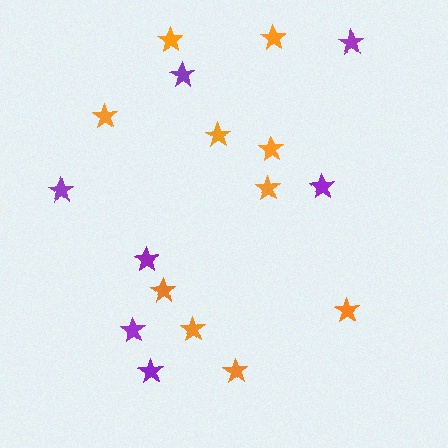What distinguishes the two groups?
There are 2 groups: one group of purple stars (7) and one group of orange stars (10).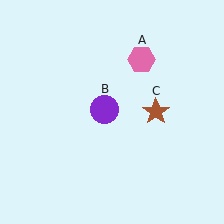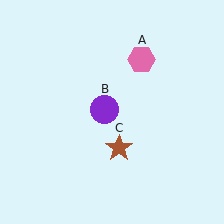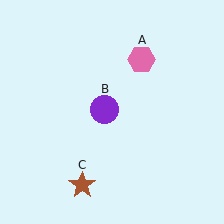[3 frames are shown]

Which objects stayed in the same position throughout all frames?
Pink hexagon (object A) and purple circle (object B) remained stationary.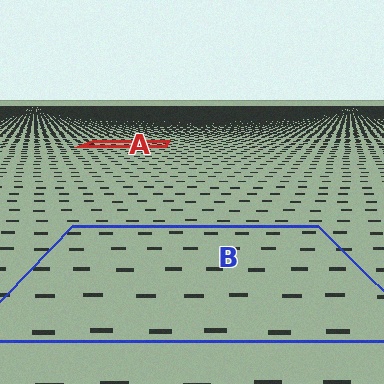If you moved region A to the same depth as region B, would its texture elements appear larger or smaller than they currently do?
They would appear larger. At a closer depth, the same texture elements are projected at a bigger on-screen size.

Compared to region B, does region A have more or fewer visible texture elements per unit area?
Region A has more texture elements per unit area — they are packed more densely because it is farther away.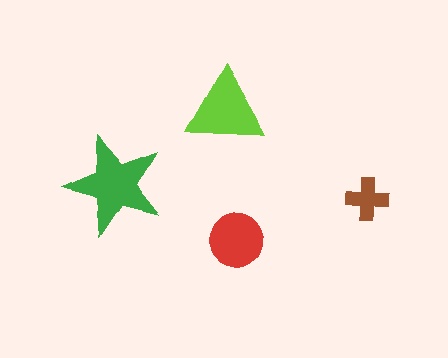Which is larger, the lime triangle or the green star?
The green star.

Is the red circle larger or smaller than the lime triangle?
Smaller.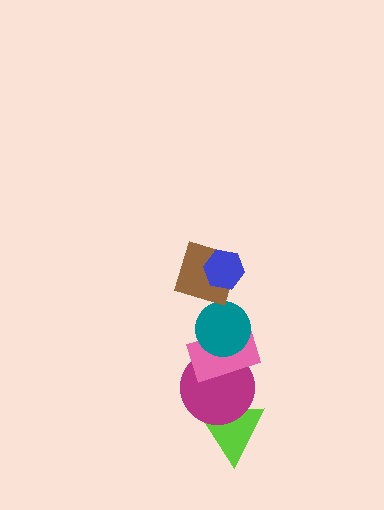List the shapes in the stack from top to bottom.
From top to bottom: the blue hexagon, the brown square, the teal circle, the pink rectangle, the magenta circle, the lime triangle.